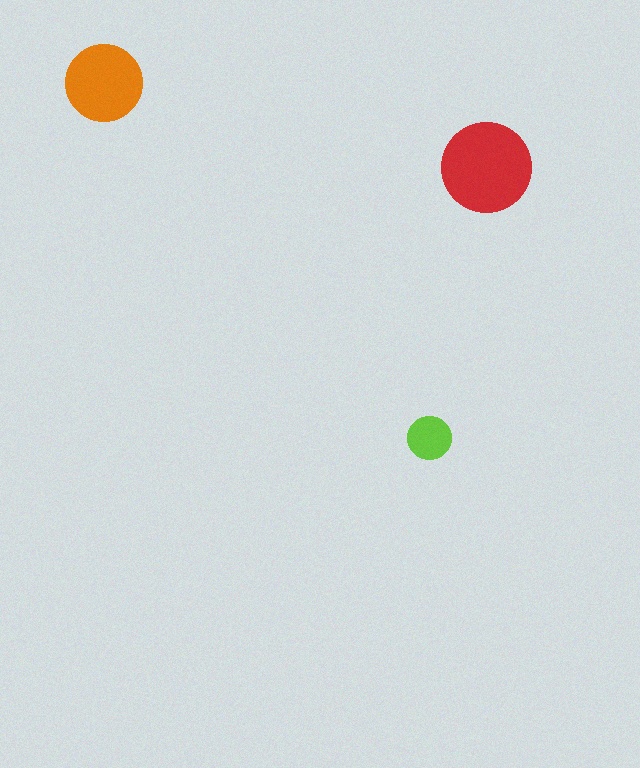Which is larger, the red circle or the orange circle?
The red one.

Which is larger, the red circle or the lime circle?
The red one.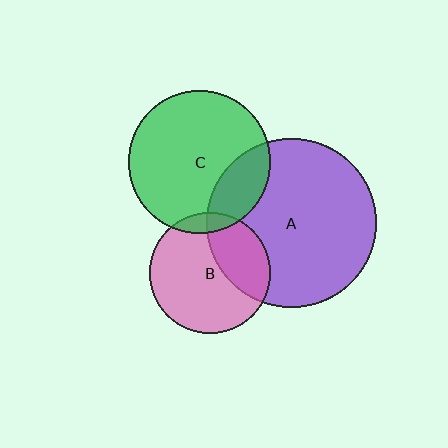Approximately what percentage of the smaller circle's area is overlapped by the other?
Approximately 30%.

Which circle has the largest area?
Circle A (purple).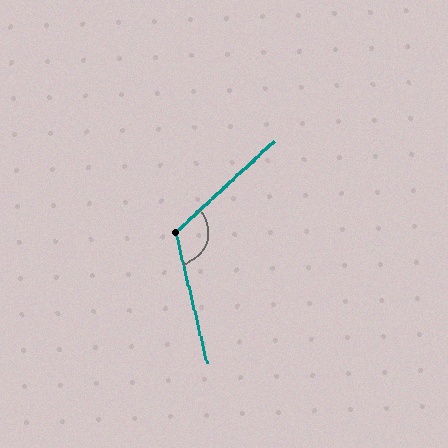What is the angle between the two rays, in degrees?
Approximately 119 degrees.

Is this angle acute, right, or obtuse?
It is obtuse.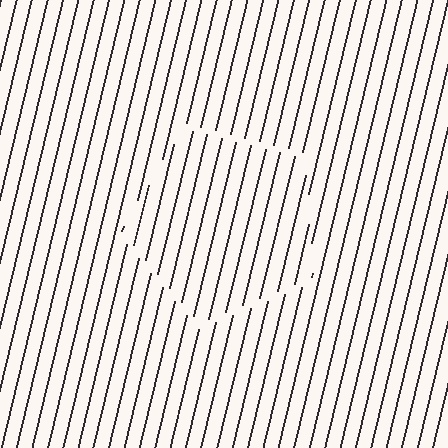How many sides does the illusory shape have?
5 sides — the line-ends trace a pentagon.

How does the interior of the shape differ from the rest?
The interior of the shape contains the same grating, shifted by half a period — the contour is defined by the phase discontinuity where line-ends from the inner and outer gratings abut.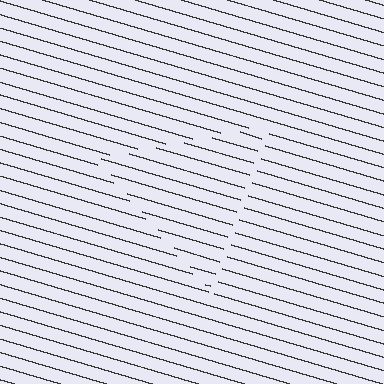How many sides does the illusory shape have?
3 sides — the line-ends trace a triangle.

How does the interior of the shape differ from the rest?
The interior of the shape contains the same grating, shifted by half a period — the contour is defined by the phase discontinuity where line-ends from the inner and outer gratings abut.